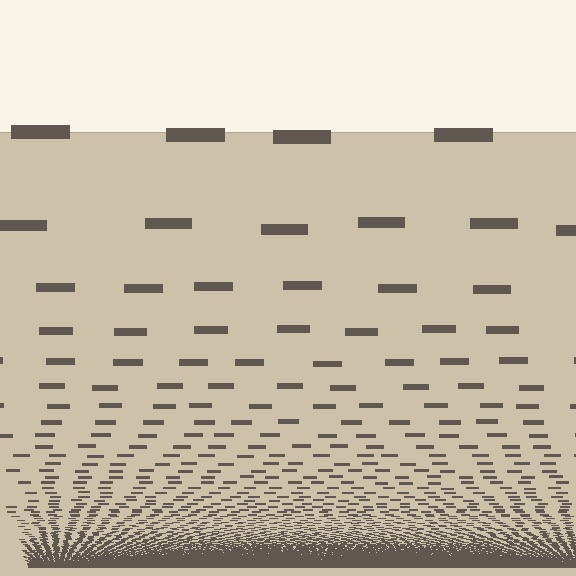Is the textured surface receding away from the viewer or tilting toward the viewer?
The surface appears to tilt toward the viewer. Texture elements get larger and sparser toward the top.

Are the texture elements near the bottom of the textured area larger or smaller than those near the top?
Smaller. The gradient is inverted — elements near the bottom are smaller and denser.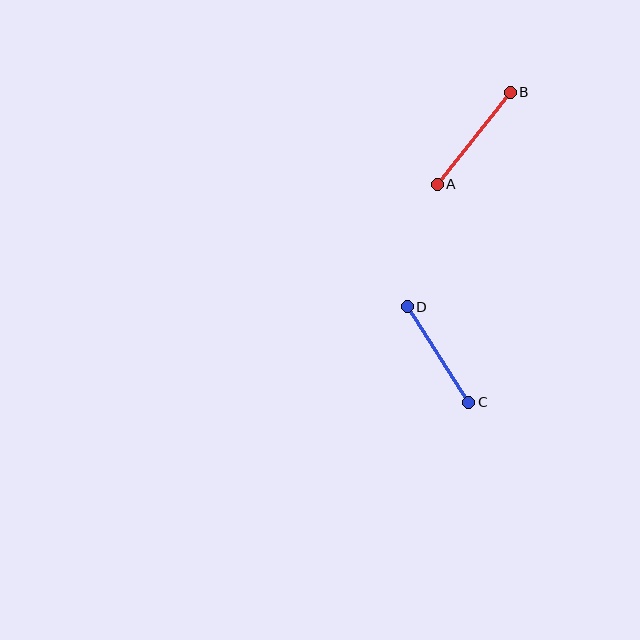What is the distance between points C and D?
The distance is approximately 114 pixels.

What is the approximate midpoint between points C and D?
The midpoint is at approximately (438, 355) pixels.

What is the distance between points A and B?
The distance is approximately 118 pixels.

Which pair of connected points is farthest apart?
Points A and B are farthest apart.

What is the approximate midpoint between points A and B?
The midpoint is at approximately (474, 138) pixels.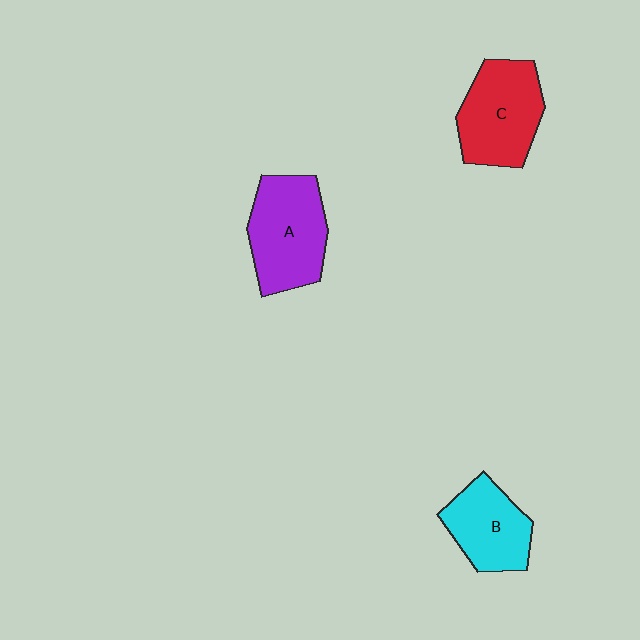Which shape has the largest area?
Shape A (purple).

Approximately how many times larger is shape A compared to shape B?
Approximately 1.3 times.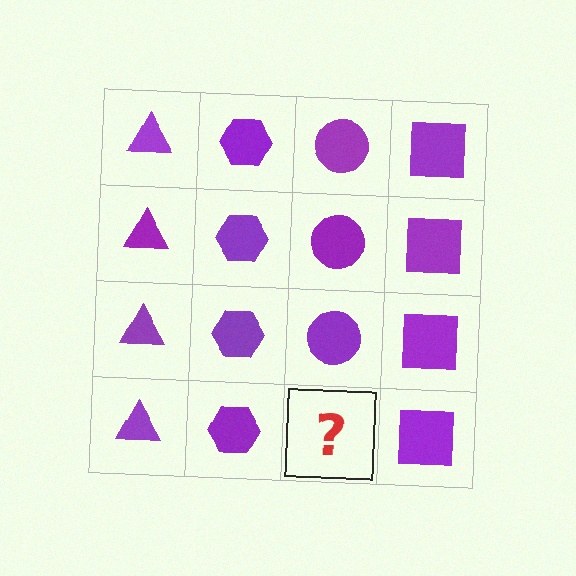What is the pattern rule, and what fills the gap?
The rule is that each column has a consistent shape. The gap should be filled with a purple circle.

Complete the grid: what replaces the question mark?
The question mark should be replaced with a purple circle.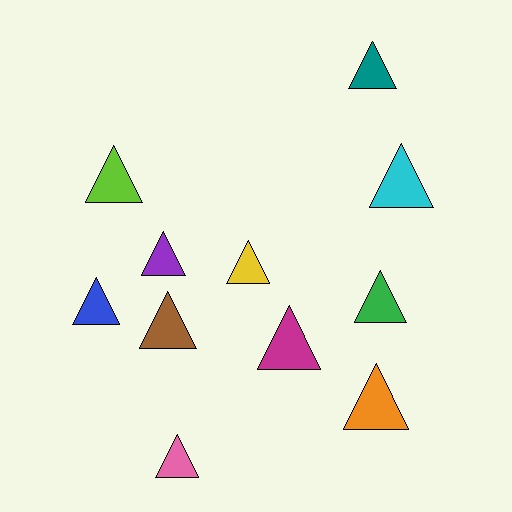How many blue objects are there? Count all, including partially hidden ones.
There is 1 blue object.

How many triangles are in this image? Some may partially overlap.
There are 11 triangles.